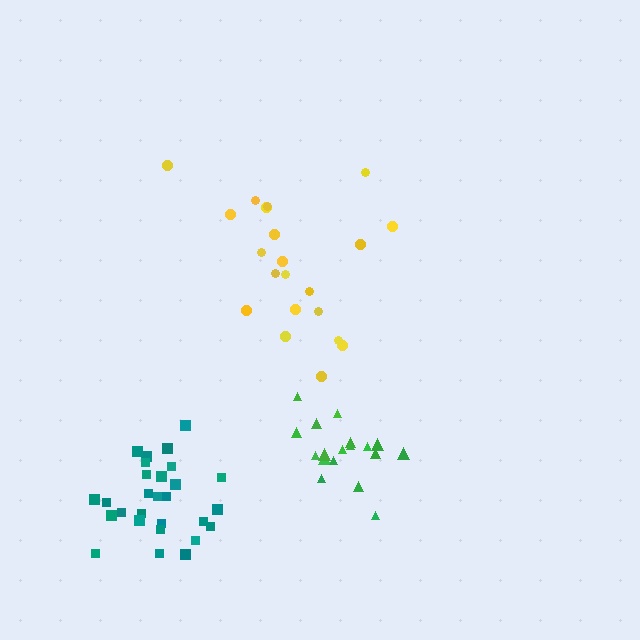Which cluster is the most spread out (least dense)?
Yellow.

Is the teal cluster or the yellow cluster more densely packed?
Teal.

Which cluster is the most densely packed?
Teal.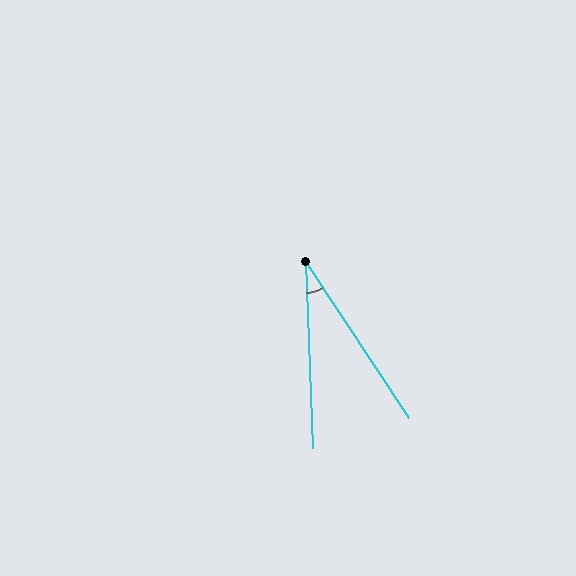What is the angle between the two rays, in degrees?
Approximately 31 degrees.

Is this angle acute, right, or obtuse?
It is acute.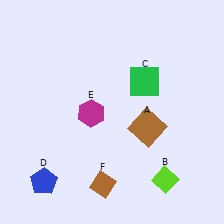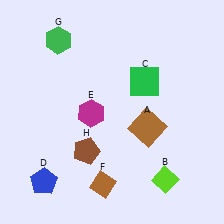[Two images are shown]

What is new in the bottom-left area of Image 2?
A brown pentagon (H) was added in the bottom-left area of Image 2.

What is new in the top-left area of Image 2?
A green hexagon (G) was added in the top-left area of Image 2.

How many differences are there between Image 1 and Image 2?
There are 2 differences between the two images.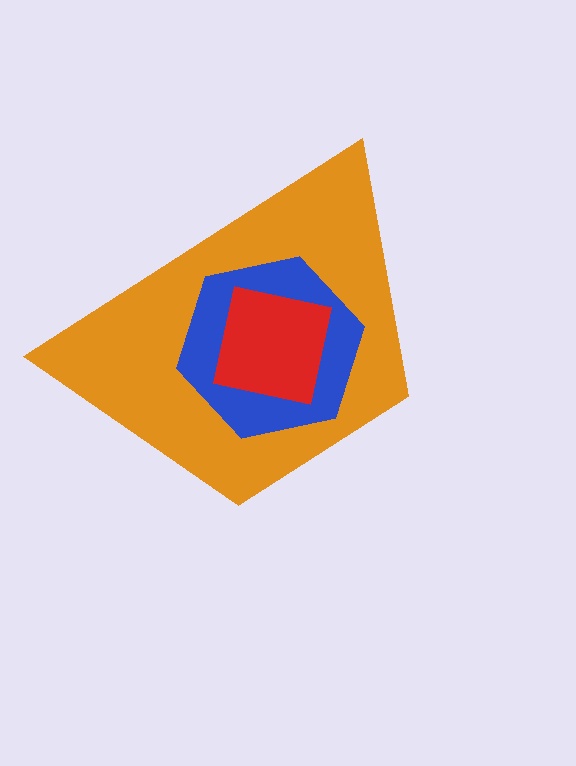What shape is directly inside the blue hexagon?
The red square.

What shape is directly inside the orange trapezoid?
The blue hexagon.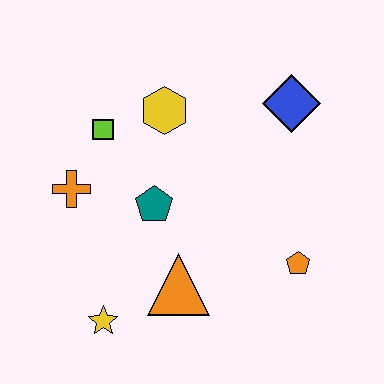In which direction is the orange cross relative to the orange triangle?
The orange cross is to the left of the orange triangle.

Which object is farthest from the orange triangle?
The blue diamond is farthest from the orange triangle.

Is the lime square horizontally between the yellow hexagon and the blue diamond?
No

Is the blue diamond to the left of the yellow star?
No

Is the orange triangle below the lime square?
Yes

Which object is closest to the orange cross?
The lime square is closest to the orange cross.